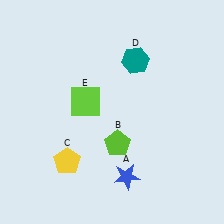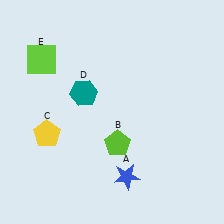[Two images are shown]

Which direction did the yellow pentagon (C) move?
The yellow pentagon (C) moved up.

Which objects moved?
The objects that moved are: the yellow pentagon (C), the teal hexagon (D), the lime square (E).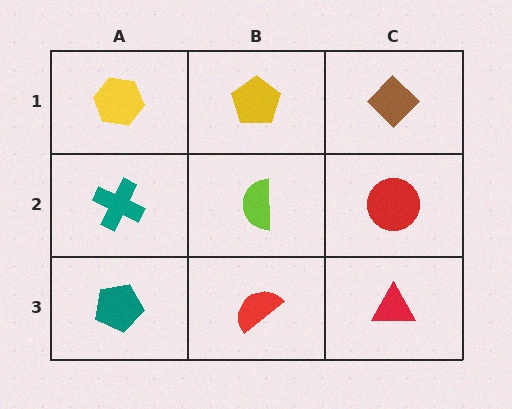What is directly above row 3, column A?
A teal cross.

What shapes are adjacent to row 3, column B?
A lime semicircle (row 2, column B), a teal pentagon (row 3, column A), a red triangle (row 3, column C).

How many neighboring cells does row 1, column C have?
2.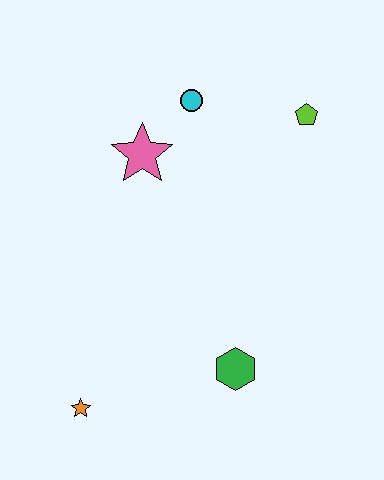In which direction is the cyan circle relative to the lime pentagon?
The cyan circle is to the left of the lime pentagon.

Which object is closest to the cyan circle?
The pink star is closest to the cyan circle.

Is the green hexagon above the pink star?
No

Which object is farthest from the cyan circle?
The orange star is farthest from the cyan circle.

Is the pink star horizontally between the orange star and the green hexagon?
Yes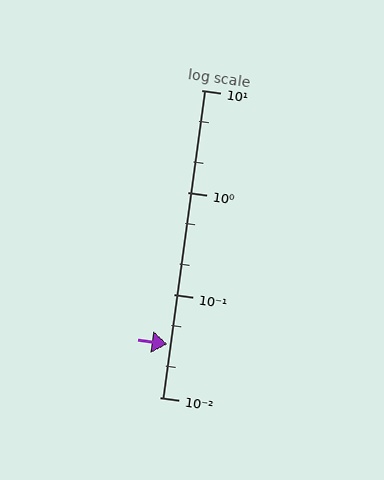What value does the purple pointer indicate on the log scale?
The pointer indicates approximately 0.033.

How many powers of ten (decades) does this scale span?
The scale spans 3 decades, from 0.01 to 10.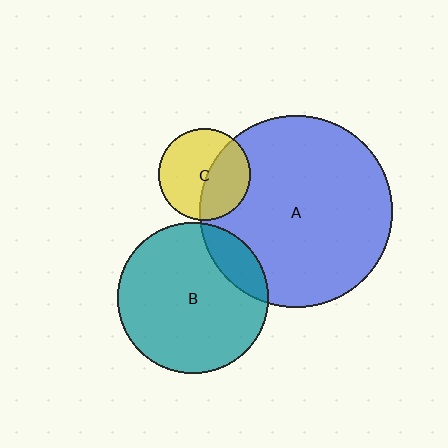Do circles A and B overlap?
Yes.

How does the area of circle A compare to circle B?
Approximately 1.6 times.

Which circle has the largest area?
Circle A (blue).